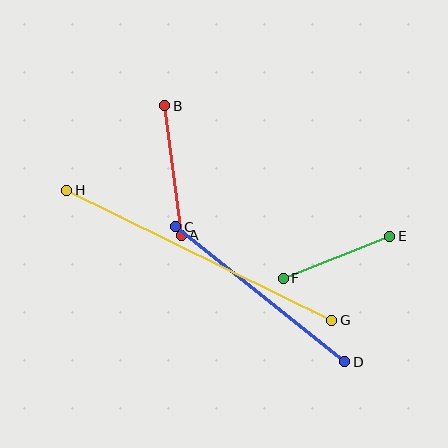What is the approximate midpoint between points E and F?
The midpoint is at approximately (336, 257) pixels.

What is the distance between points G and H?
The distance is approximately 295 pixels.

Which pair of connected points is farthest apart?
Points G and H are farthest apart.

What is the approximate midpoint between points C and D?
The midpoint is at approximately (260, 294) pixels.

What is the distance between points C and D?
The distance is approximately 216 pixels.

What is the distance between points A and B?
The distance is approximately 131 pixels.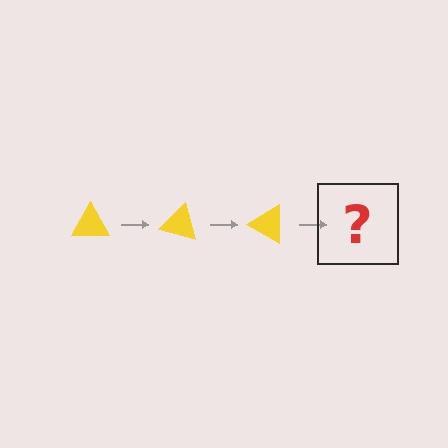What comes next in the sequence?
The next element should be a yellow triangle rotated 45 degrees.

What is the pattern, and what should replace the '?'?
The pattern is that the triangle rotates 15 degrees each step. The '?' should be a yellow triangle rotated 45 degrees.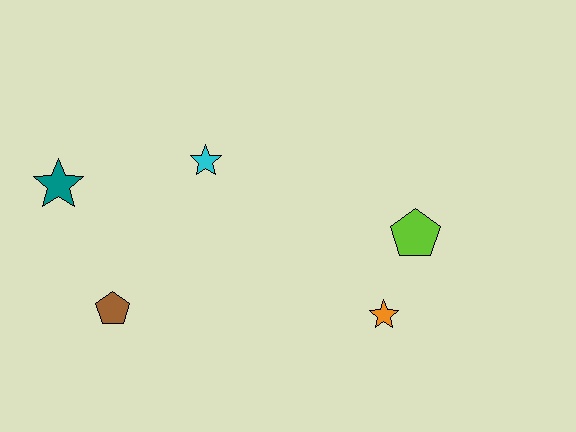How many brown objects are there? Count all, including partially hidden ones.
There is 1 brown object.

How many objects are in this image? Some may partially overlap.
There are 5 objects.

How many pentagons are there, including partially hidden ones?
There are 2 pentagons.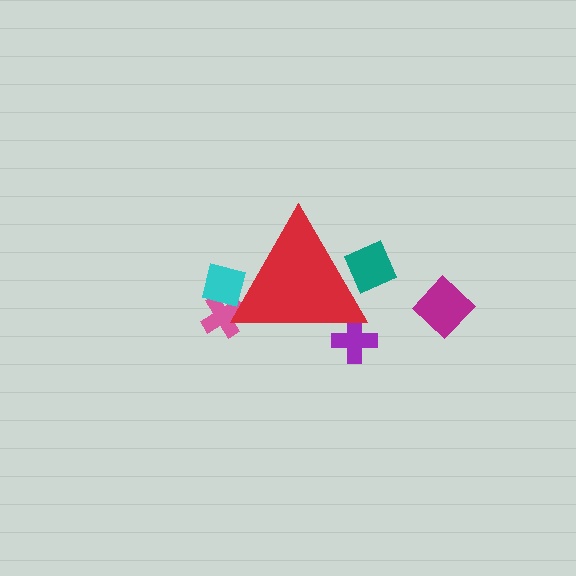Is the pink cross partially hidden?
Yes, the pink cross is partially hidden behind the red triangle.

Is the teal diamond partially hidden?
Yes, the teal diamond is partially hidden behind the red triangle.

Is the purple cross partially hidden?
Yes, the purple cross is partially hidden behind the red triangle.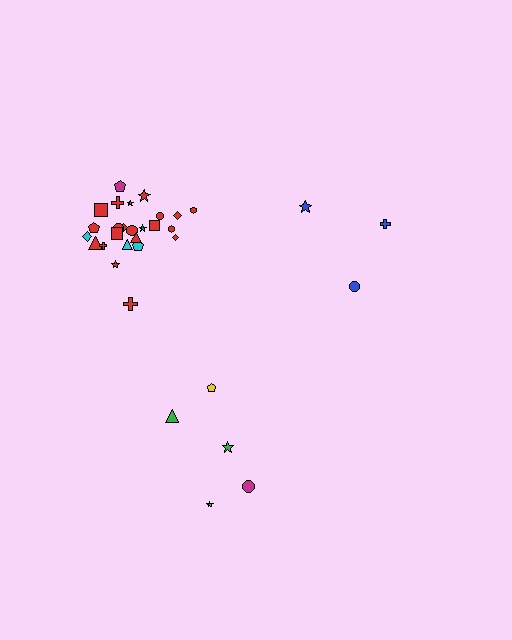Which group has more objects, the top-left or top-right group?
The top-left group.